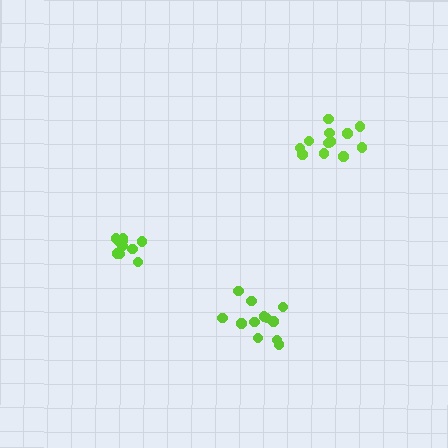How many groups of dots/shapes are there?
There are 3 groups.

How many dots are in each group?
Group 1: 12 dots, Group 2: 12 dots, Group 3: 10 dots (34 total).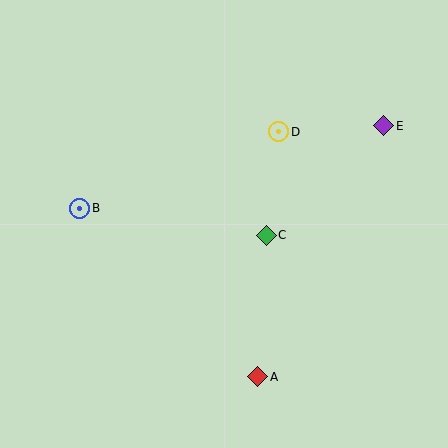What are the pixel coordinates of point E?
Point E is at (384, 126).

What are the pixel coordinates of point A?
Point A is at (258, 377).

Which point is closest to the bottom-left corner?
Point B is closest to the bottom-left corner.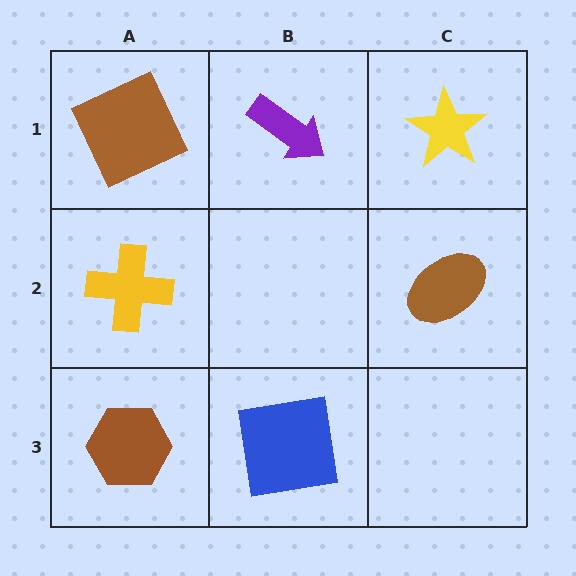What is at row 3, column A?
A brown hexagon.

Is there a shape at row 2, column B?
No, that cell is empty.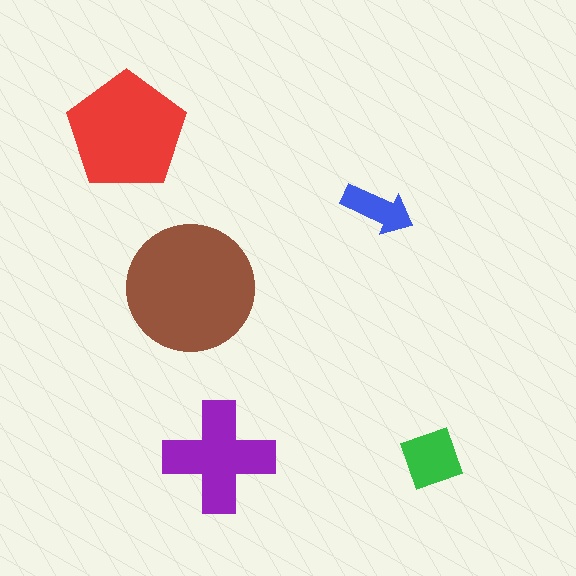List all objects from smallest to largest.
The blue arrow, the green diamond, the purple cross, the red pentagon, the brown circle.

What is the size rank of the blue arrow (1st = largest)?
5th.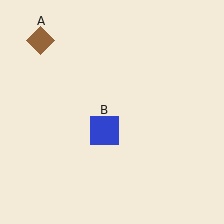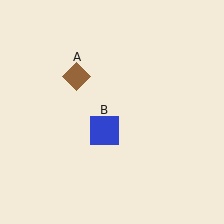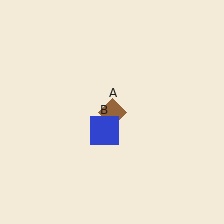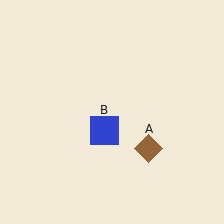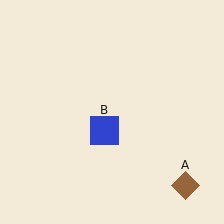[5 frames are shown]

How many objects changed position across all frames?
1 object changed position: brown diamond (object A).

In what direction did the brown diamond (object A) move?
The brown diamond (object A) moved down and to the right.